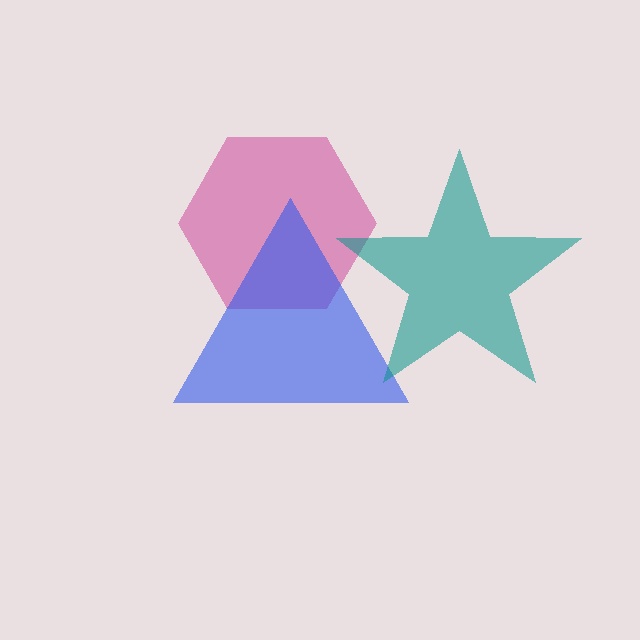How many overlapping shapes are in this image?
There are 3 overlapping shapes in the image.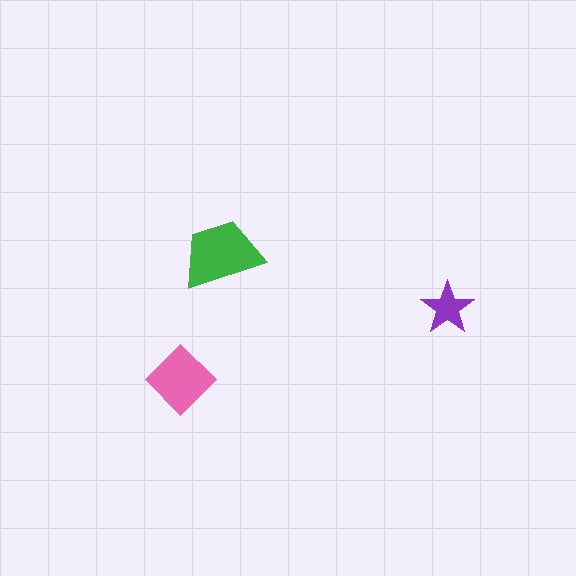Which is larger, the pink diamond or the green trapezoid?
The green trapezoid.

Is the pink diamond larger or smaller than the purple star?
Larger.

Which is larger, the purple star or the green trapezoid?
The green trapezoid.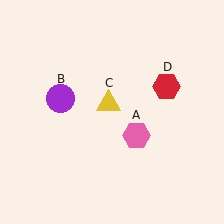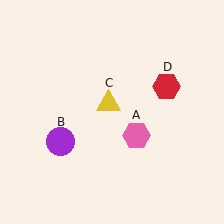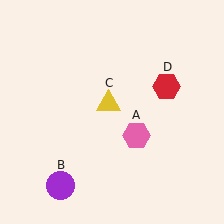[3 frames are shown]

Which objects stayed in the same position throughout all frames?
Pink hexagon (object A) and yellow triangle (object C) and red hexagon (object D) remained stationary.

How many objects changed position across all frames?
1 object changed position: purple circle (object B).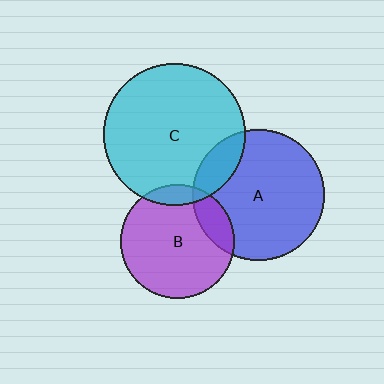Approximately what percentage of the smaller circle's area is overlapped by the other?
Approximately 15%.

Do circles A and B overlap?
Yes.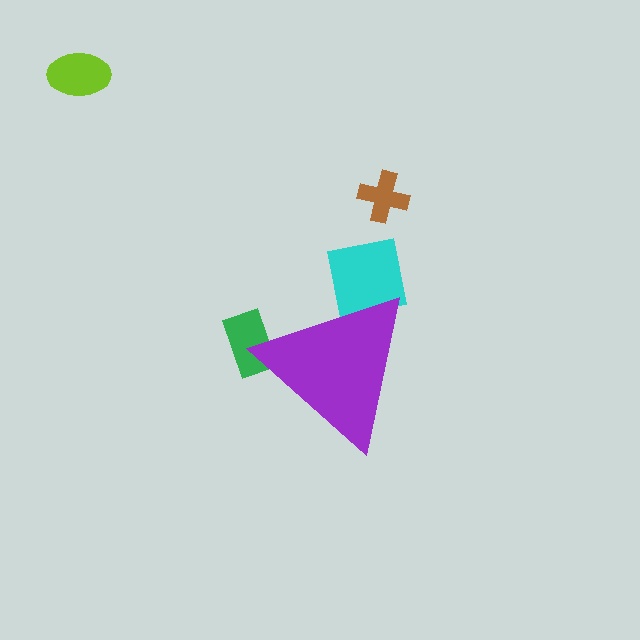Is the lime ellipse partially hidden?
No, the lime ellipse is fully visible.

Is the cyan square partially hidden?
Yes, the cyan square is partially hidden behind the purple triangle.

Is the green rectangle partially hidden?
Yes, the green rectangle is partially hidden behind the purple triangle.